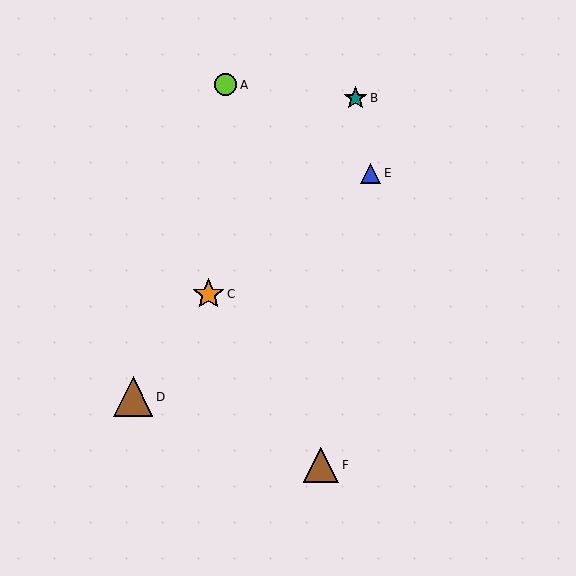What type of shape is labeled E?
Shape E is a blue triangle.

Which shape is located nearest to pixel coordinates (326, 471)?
The brown triangle (labeled F) at (321, 465) is nearest to that location.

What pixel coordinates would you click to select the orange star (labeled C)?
Click at (209, 294) to select the orange star C.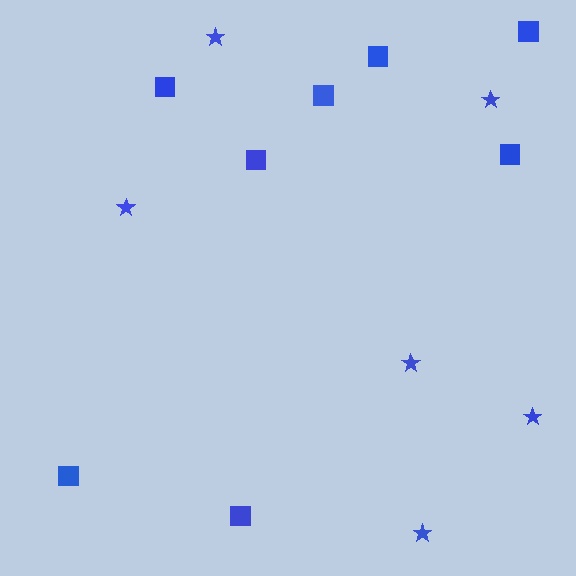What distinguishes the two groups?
There are 2 groups: one group of squares (8) and one group of stars (6).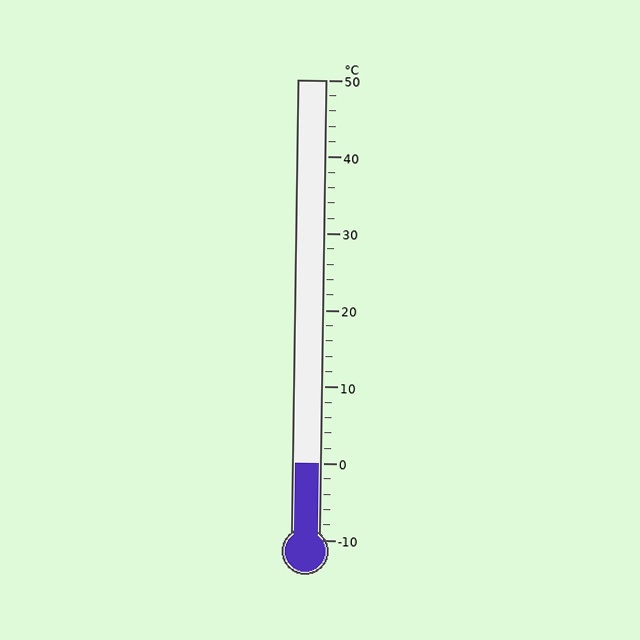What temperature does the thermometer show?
The thermometer shows approximately 0°C.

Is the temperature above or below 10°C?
The temperature is below 10°C.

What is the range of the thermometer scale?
The thermometer scale ranges from -10°C to 50°C.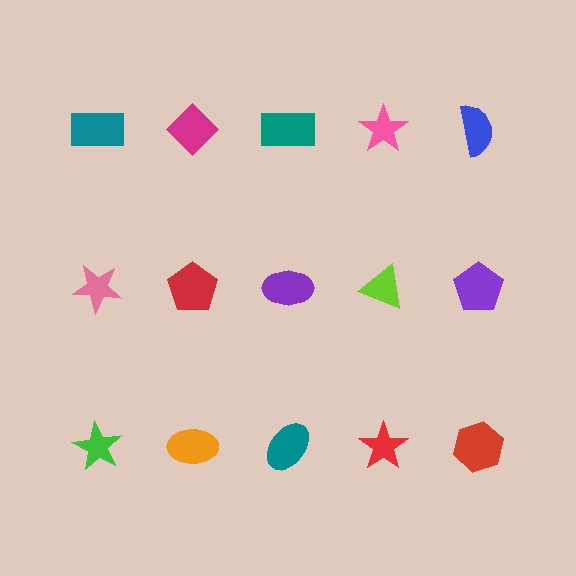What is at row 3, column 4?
A red star.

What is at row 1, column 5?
A blue semicircle.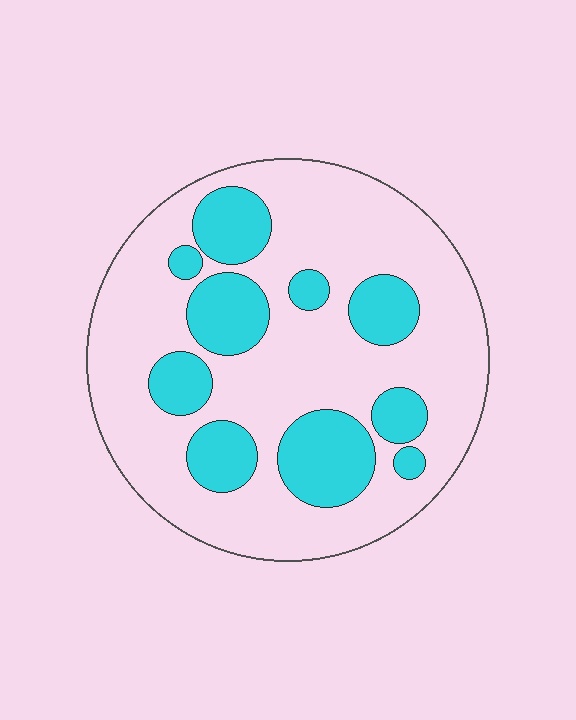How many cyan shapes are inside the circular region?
10.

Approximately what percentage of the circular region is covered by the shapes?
Approximately 30%.